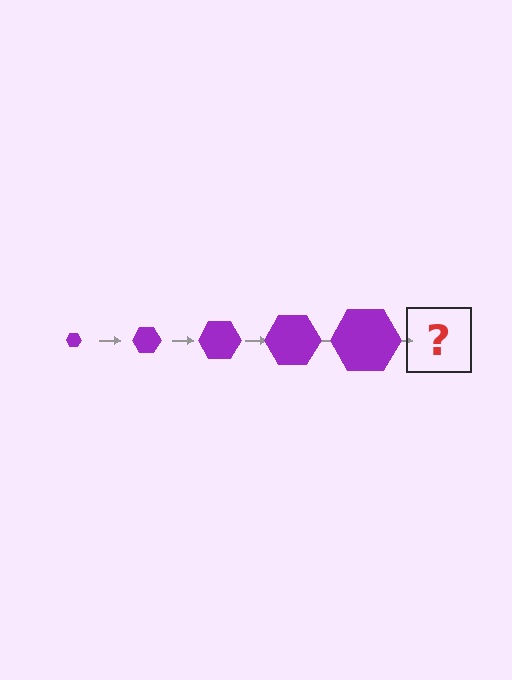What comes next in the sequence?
The next element should be a purple hexagon, larger than the previous one.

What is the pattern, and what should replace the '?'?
The pattern is that the hexagon gets progressively larger each step. The '?' should be a purple hexagon, larger than the previous one.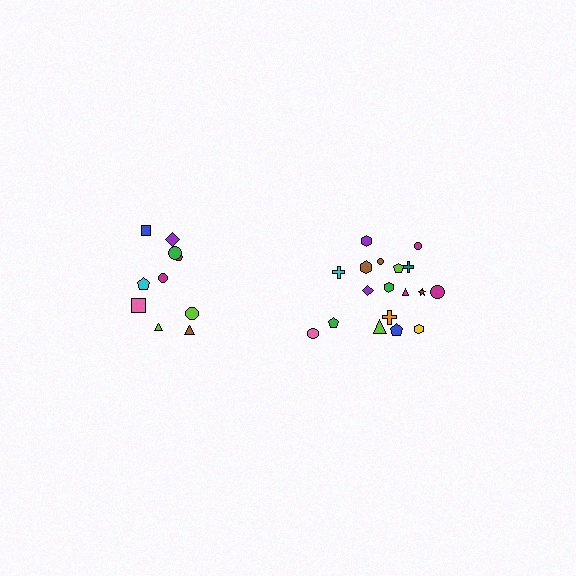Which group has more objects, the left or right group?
The right group.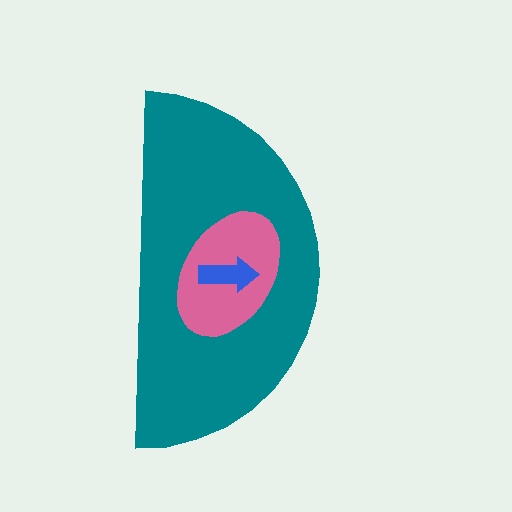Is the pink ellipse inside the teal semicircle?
Yes.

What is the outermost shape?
The teal semicircle.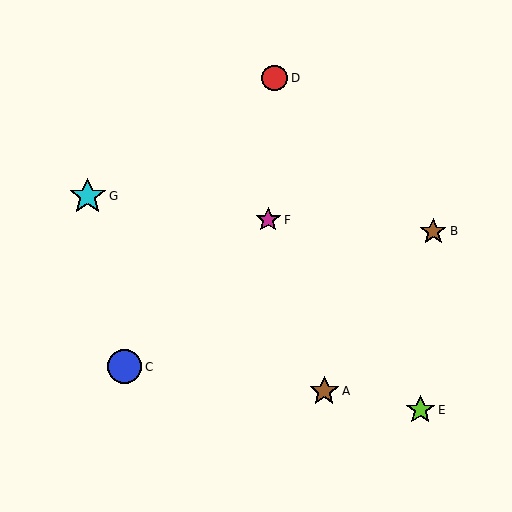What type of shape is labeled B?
Shape B is a brown star.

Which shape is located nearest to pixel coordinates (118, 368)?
The blue circle (labeled C) at (125, 367) is nearest to that location.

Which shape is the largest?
The cyan star (labeled G) is the largest.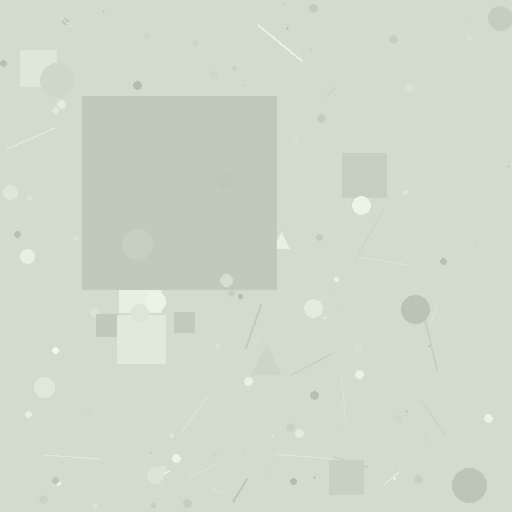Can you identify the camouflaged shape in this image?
The camouflaged shape is a square.